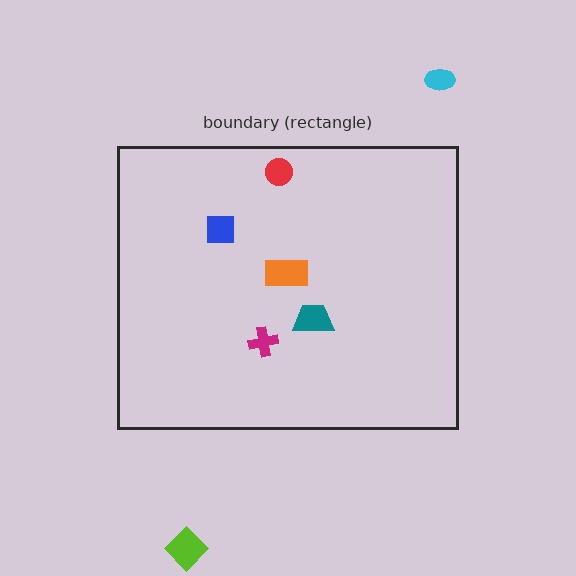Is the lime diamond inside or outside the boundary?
Outside.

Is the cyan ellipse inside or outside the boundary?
Outside.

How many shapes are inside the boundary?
5 inside, 2 outside.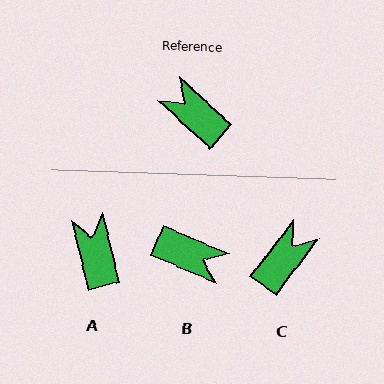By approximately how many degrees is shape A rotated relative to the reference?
Approximately 33 degrees clockwise.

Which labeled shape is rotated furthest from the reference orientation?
B, about 160 degrees away.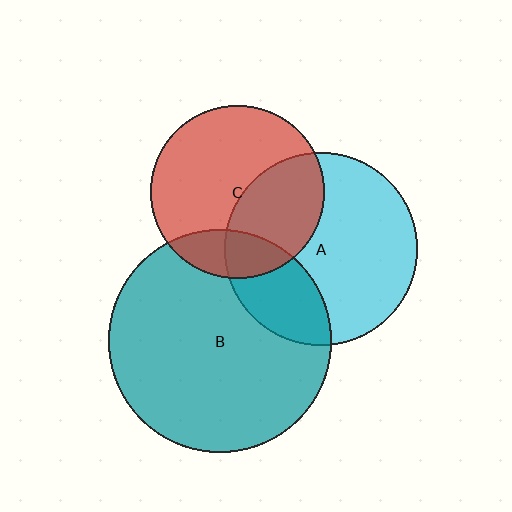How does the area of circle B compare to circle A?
Approximately 1.3 times.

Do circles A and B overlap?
Yes.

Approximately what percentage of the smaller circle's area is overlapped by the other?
Approximately 25%.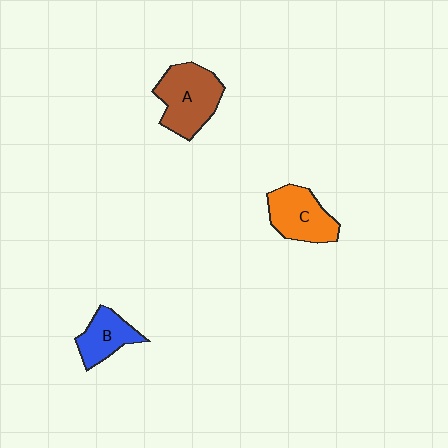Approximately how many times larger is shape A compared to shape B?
Approximately 1.6 times.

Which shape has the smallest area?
Shape B (blue).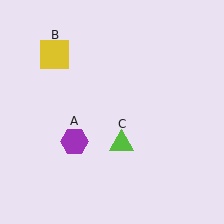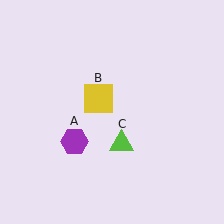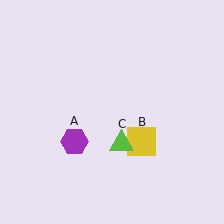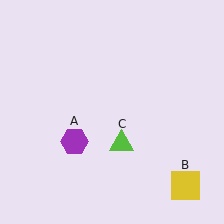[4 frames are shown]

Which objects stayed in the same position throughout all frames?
Purple hexagon (object A) and lime triangle (object C) remained stationary.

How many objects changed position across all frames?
1 object changed position: yellow square (object B).